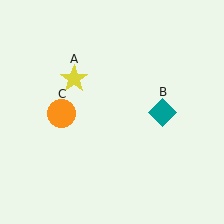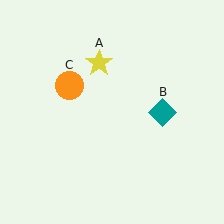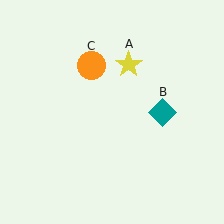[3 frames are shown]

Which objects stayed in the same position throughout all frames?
Teal diamond (object B) remained stationary.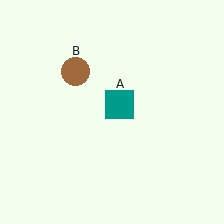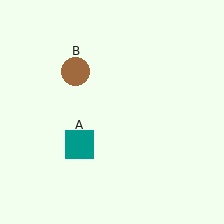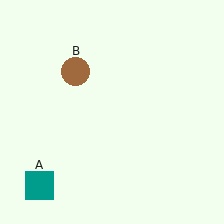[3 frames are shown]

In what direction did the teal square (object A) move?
The teal square (object A) moved down and to the left.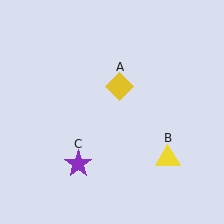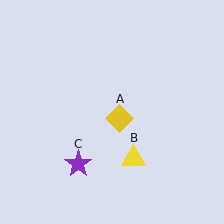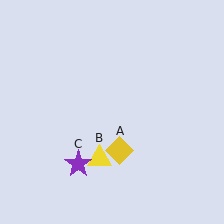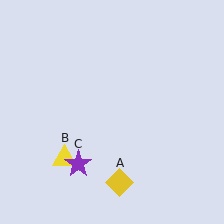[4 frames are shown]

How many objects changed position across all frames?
2 objects changed position: yellow diamond (object A), yellow triangle (object B).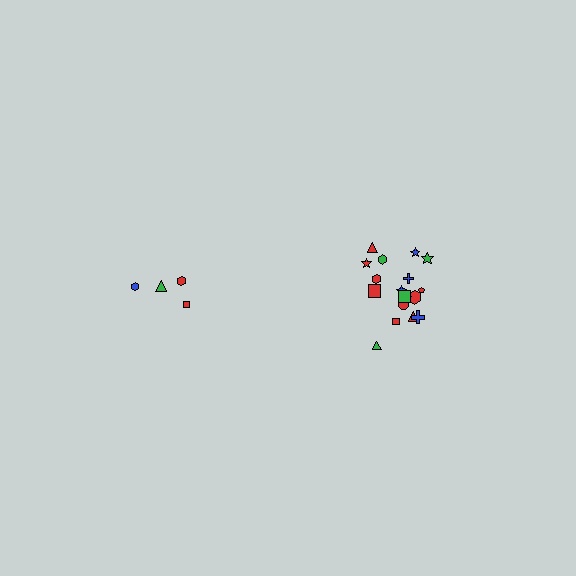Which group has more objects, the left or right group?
The right group.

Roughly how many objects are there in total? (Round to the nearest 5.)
Roughly 20 objects in total.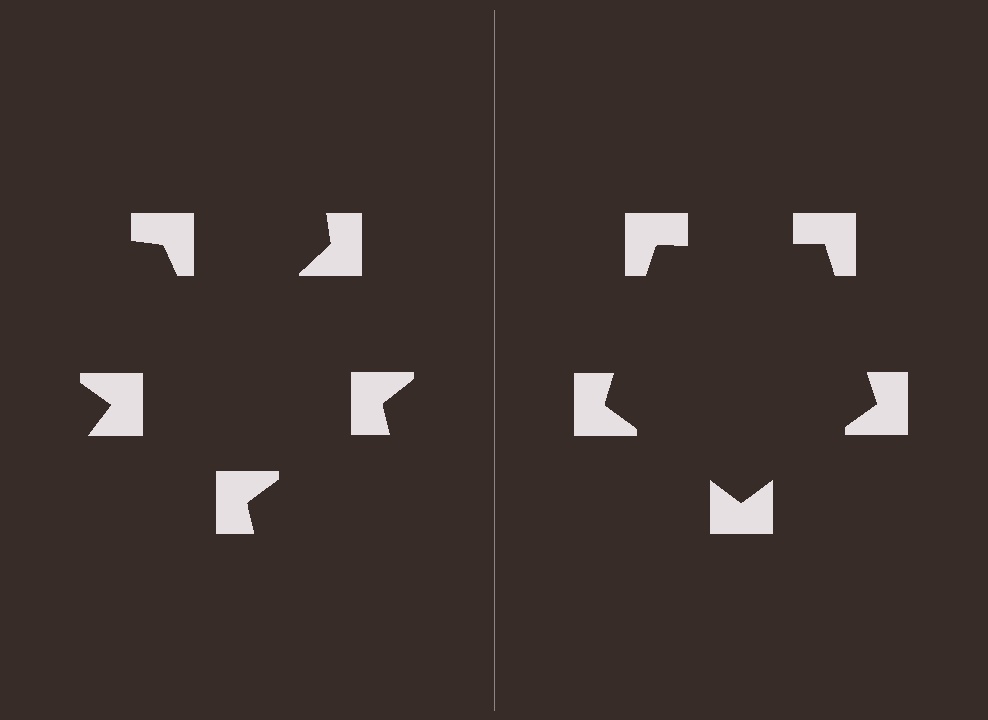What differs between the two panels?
The notched squares are positioned identically on both sides; only the wedge orientations differ. On the right they align to a pentagon; on the left they are misaligned.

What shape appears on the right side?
An illusory pentagon.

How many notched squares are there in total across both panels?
10 — 5 on each side.